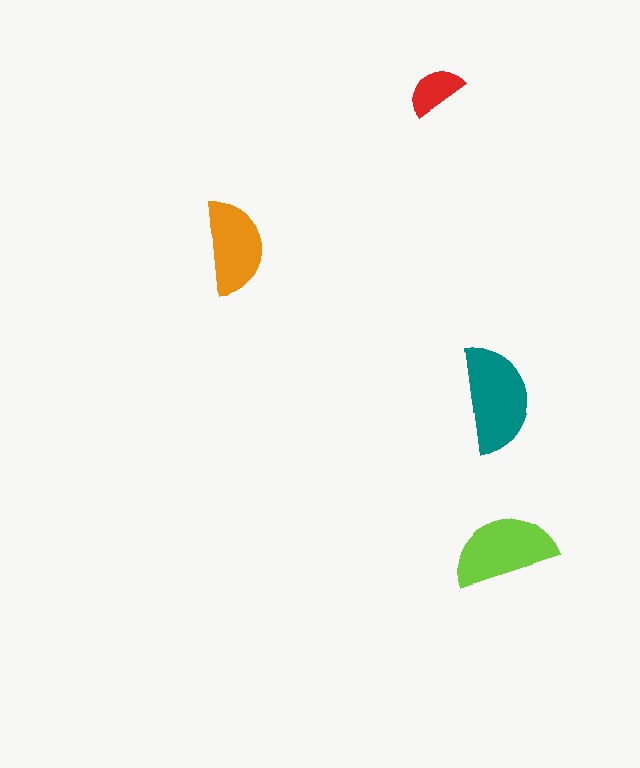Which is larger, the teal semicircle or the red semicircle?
The teal one.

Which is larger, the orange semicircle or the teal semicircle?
The teal one.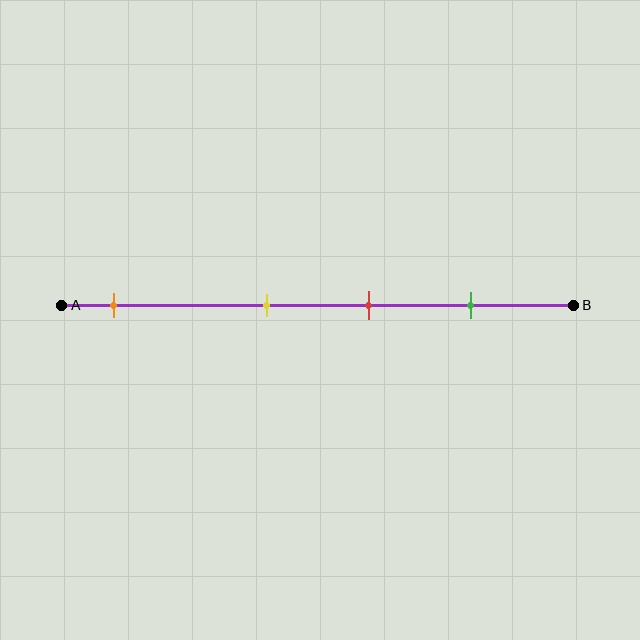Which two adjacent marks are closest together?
The yellow and red marks are the closest adjacent pair.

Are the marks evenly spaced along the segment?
No, the marks are not evenly spaced.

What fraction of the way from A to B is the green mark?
The green mark is approximately 80% (0.8) of the way from A to B.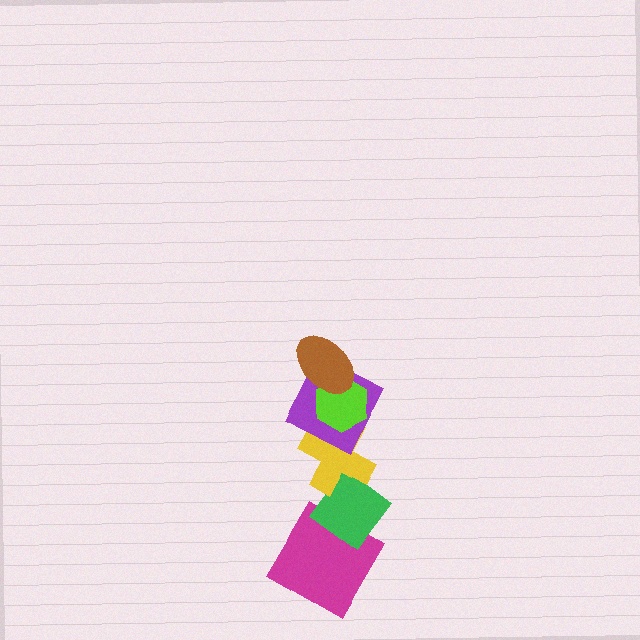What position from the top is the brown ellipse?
The brown ellipse is 1st from the top.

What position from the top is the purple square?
The purple square is 3rd from the top.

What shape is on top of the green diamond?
The yellow cross is on top of the green diamond.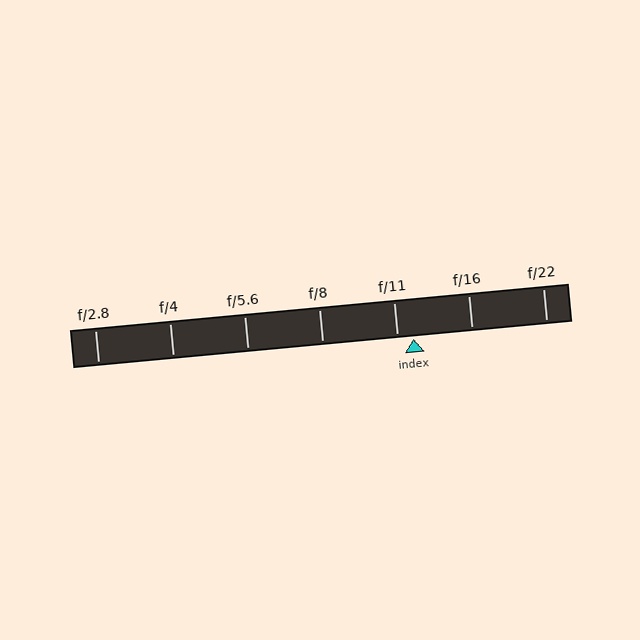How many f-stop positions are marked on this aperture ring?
There are 7 f-stop positions marked.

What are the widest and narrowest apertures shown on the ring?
The widest aperture shown is f/2.8 and the narrowest is f/22.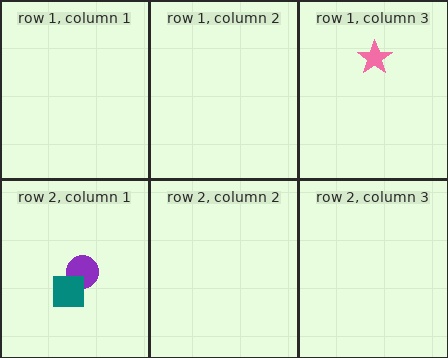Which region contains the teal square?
The row 2, column 1 region.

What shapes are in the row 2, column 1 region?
The purple circle, the teal square.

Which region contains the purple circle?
The row 2, column 1 region.